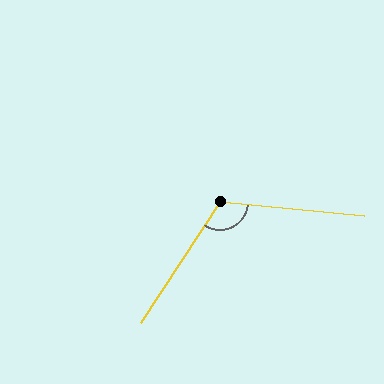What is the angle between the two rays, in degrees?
Approximately 118 degrees.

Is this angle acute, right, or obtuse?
It is obtuse.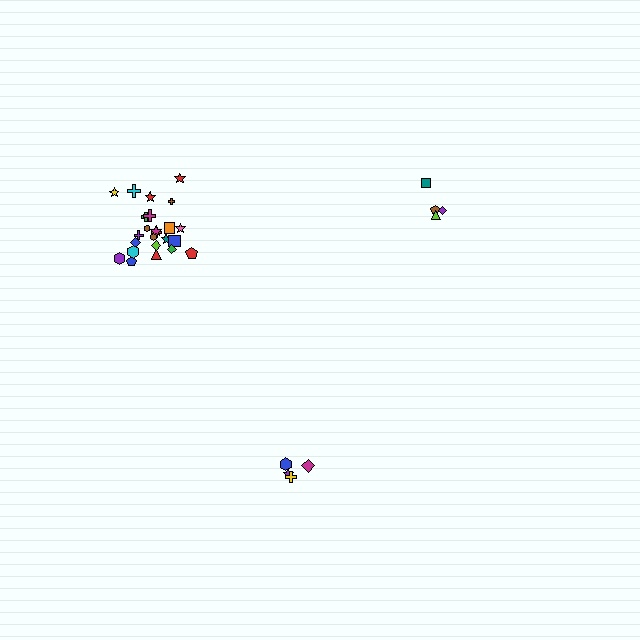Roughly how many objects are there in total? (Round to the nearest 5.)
Roughly 35 objects in total.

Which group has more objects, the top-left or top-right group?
The top-left group.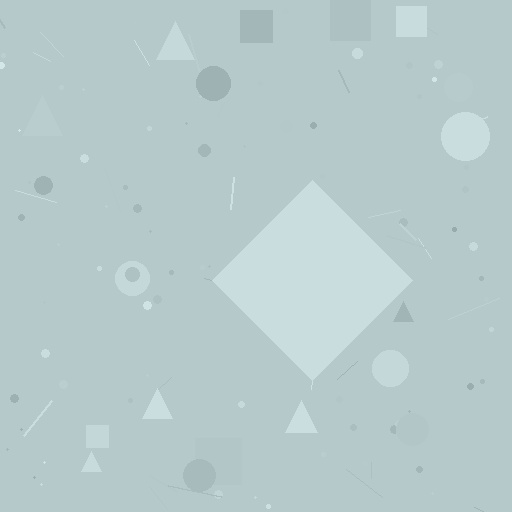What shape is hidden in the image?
A diamond is hidden in the image.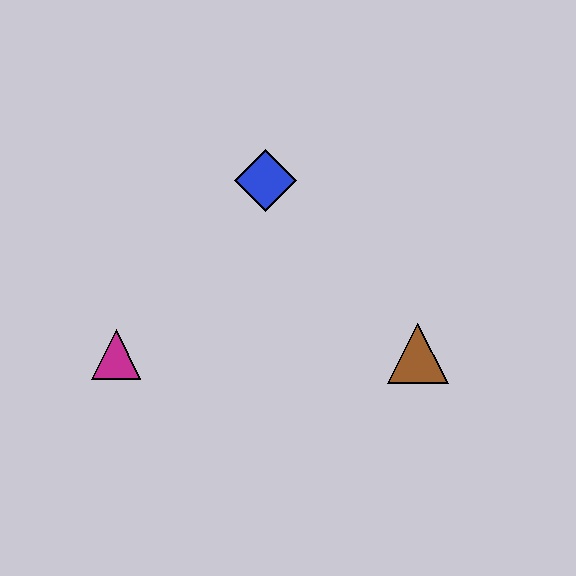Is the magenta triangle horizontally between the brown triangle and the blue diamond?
No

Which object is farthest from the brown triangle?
The magenta triangle is farthest from the brown triangle.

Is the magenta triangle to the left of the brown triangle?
Yes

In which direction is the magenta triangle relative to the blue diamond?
The magenta triangle is below the blue diamond.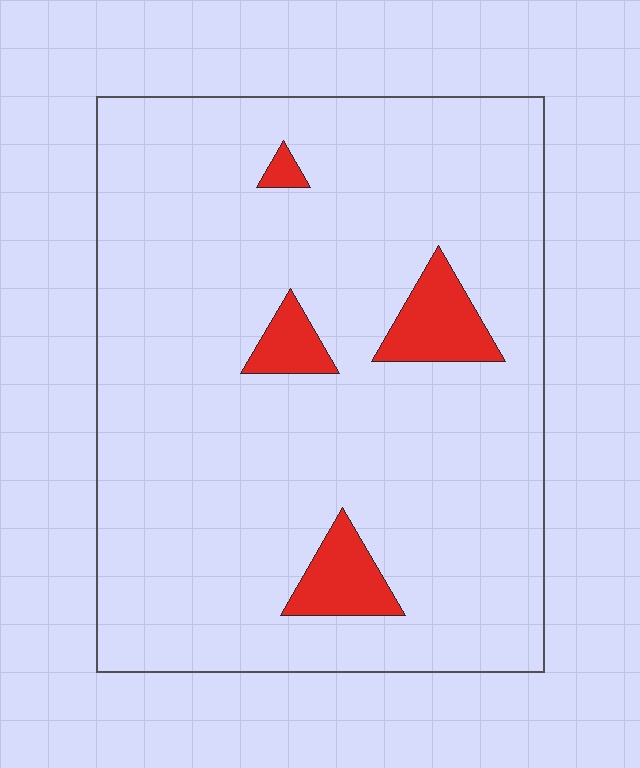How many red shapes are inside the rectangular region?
4.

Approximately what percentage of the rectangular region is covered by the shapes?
Approximately 10%.